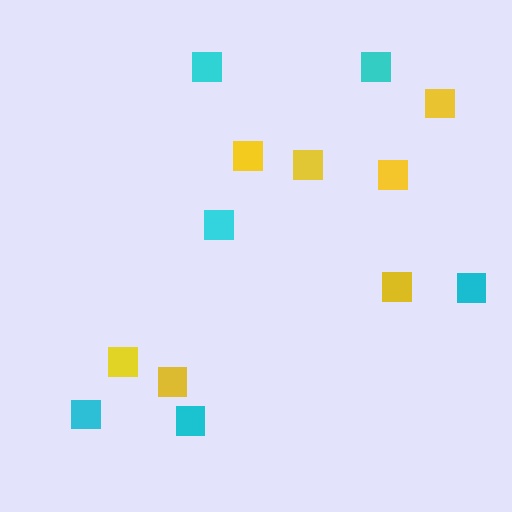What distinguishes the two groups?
There are 2 groups: one group of yellow squares (7) and one group of cyan squares (6).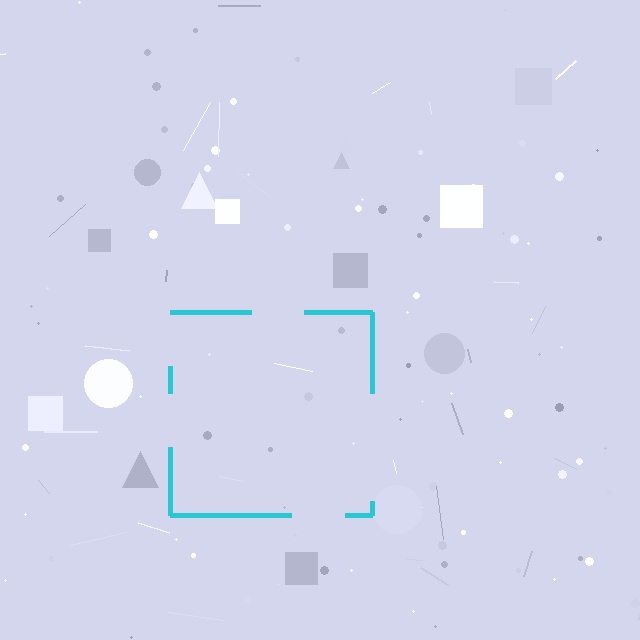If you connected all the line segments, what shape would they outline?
They would outline a square.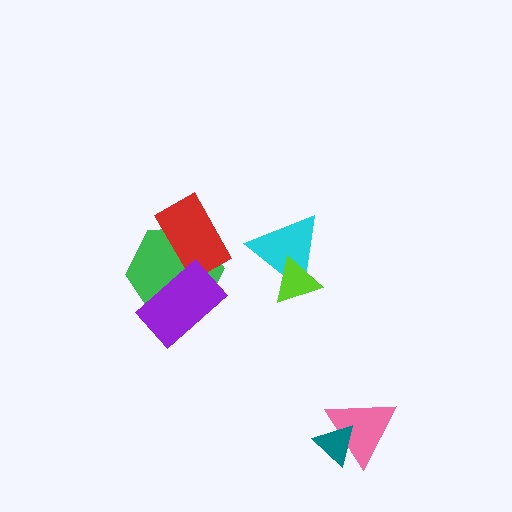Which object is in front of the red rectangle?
The purple rectangle is in front of the red rectangle.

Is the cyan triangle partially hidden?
Yes, it is partially covered by another shape.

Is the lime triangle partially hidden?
No, no other shape covers it.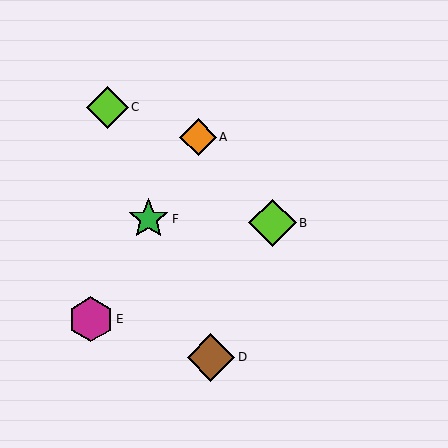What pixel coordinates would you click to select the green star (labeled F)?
Click at (148, 219) to select the green star F.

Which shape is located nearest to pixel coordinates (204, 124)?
The orange diamond (labeled A) at (198, 137) is nearest to that location.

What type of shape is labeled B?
Shape B is a lime diamond.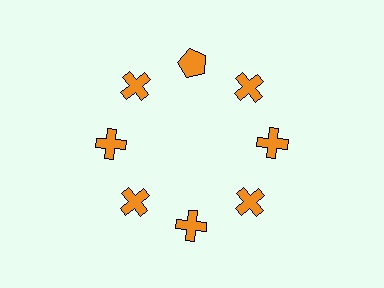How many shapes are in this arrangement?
There are 8 shapes arranged in a ring pattern.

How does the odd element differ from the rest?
It has a different shape: pentagon instead of cross.